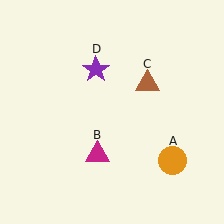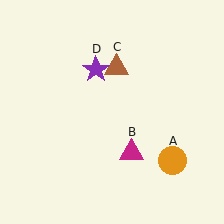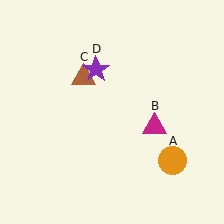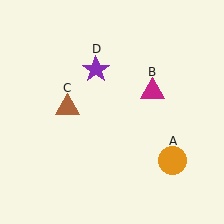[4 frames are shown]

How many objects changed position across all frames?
2 objects changed position: magenta triangle (object B), brown triangle (object C).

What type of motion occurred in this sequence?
The magenta triangle (object B), brown triangle (object C) rotated counterclockwise around the center of the scene.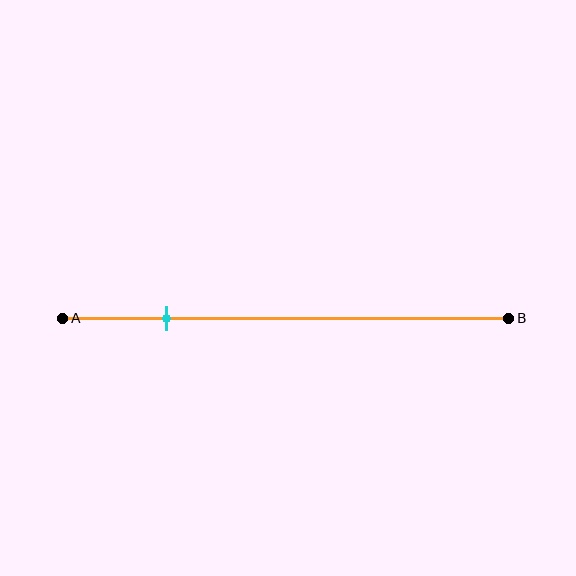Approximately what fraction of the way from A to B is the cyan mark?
The cyan mark is approximately 25% of the way from A to B.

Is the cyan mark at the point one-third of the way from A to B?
No, the mark is at about 25% from A, not at the 33% one-third point.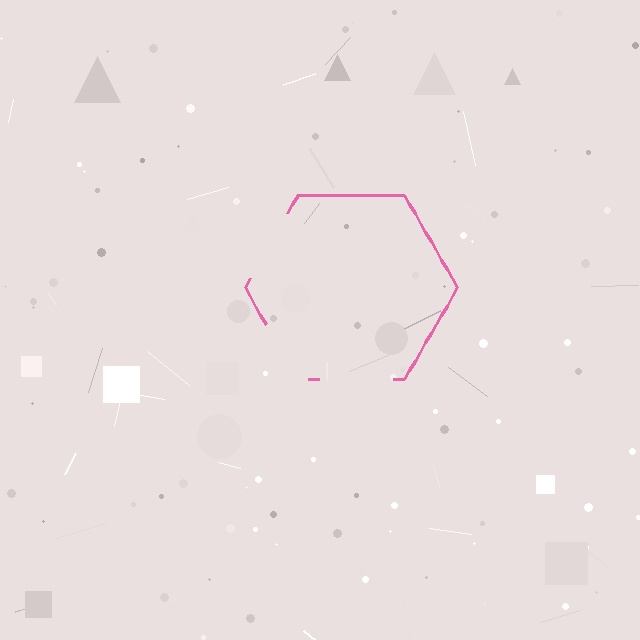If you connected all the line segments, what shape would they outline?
They would outline a hexagon.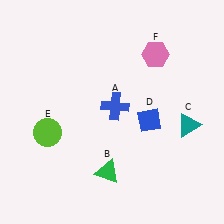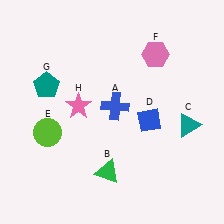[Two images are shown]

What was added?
A teal pentagon (G), a pink star (H) were added in Image 2.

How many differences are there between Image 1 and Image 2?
There are 2 differences between the two images.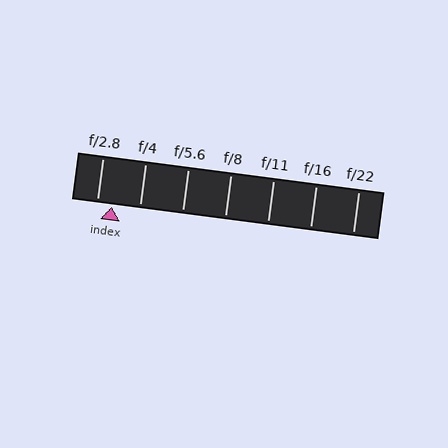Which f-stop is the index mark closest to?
The index mark is closest to f/2.8.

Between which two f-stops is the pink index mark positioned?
The index mark is between f/2.8 and f/4.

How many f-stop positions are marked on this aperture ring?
There are 7 f-stop positions marked.